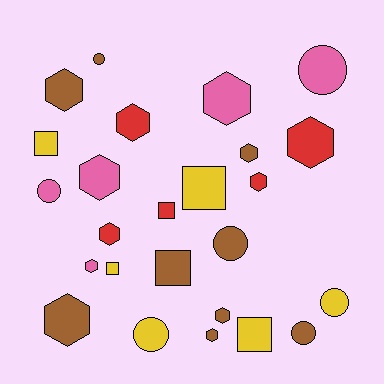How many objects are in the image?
There are 25 objects.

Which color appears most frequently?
Brown, with 9 objects.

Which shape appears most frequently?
Hexagon, with 12 objects.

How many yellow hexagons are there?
There are no yellow hexagons.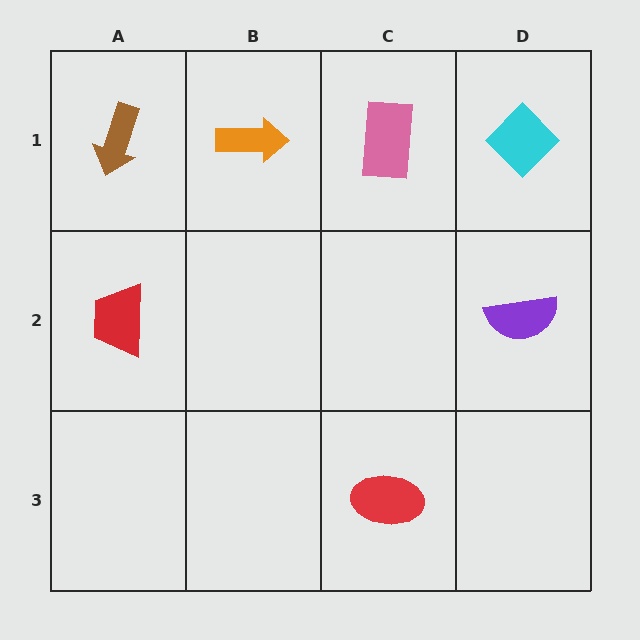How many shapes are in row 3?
1 shape.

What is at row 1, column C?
A pink rectangle.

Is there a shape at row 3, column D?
No, that cell is empty.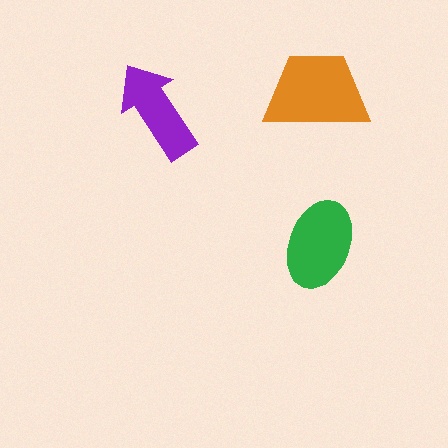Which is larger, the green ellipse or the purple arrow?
The green ellipse.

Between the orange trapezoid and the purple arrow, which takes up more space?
The orange trapezoid.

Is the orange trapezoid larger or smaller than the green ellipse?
Larger.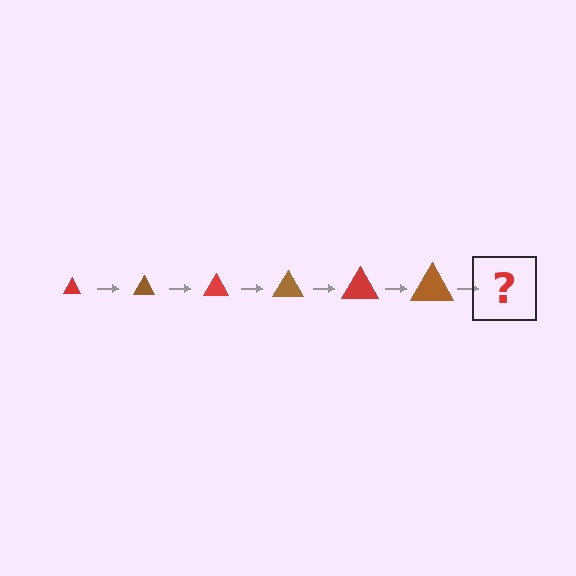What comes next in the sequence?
The next element should be a red triangle, larger than the previous one.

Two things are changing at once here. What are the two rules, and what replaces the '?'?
The two rules are that the triangle grows larger each step and the color cycles through red and brown. The '?' should be a red triangle, larger than the previous one.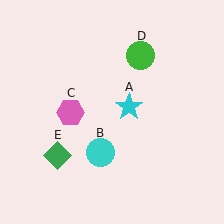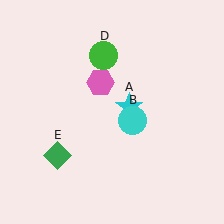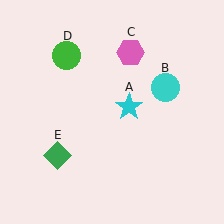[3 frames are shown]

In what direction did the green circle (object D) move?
The green circle (object D) moved left.